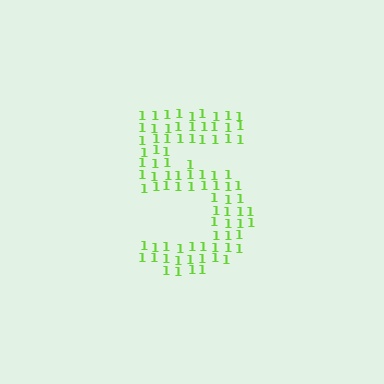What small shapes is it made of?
It is made of small digit 1's.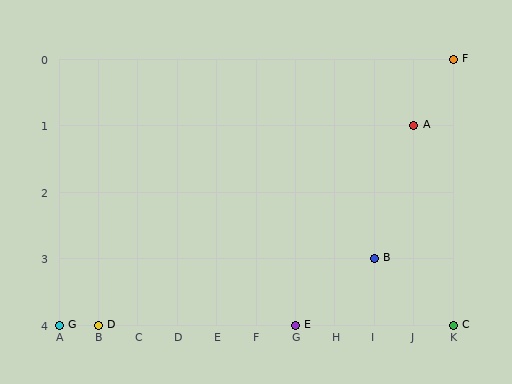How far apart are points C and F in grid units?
Points C and F are 4 rows apart.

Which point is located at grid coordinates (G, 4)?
Point E is at (G, 4).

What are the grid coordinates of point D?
Point D is at grid coordinates (B, 4).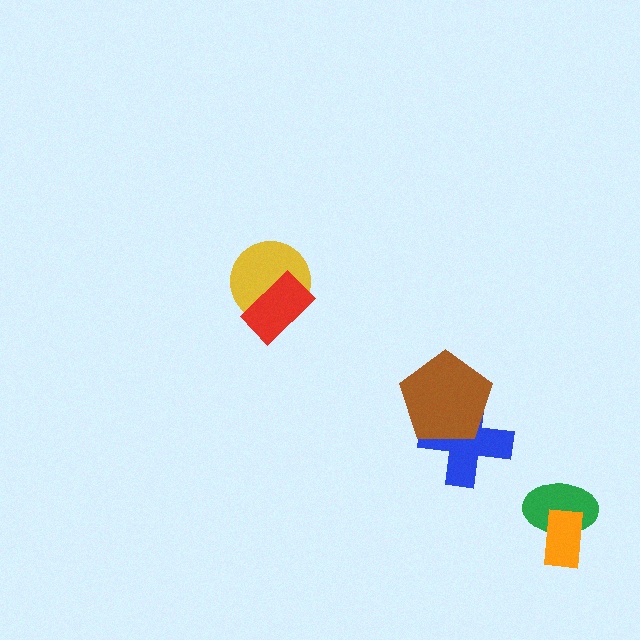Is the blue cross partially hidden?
Yes, it is partially covered by another shape.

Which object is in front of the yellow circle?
The red rectangle is in front of the yellow circle.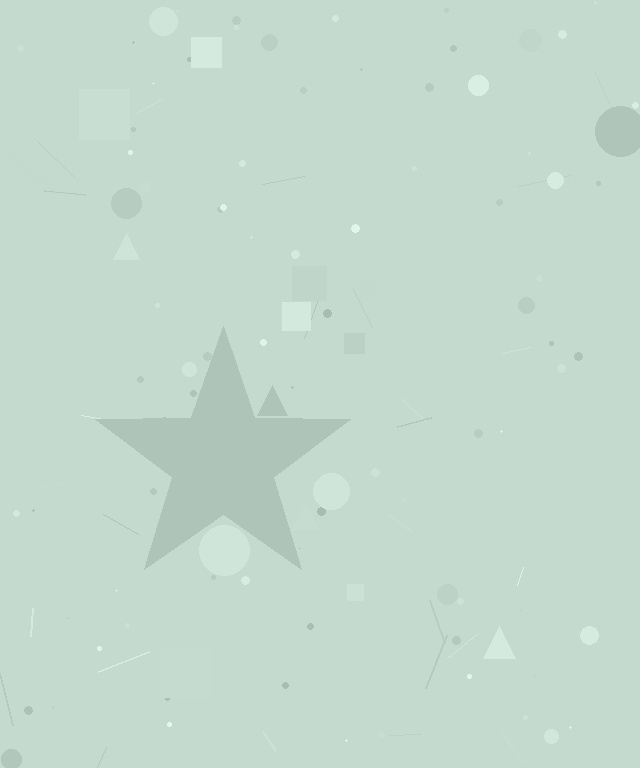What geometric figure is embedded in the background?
A star is embedded in the background.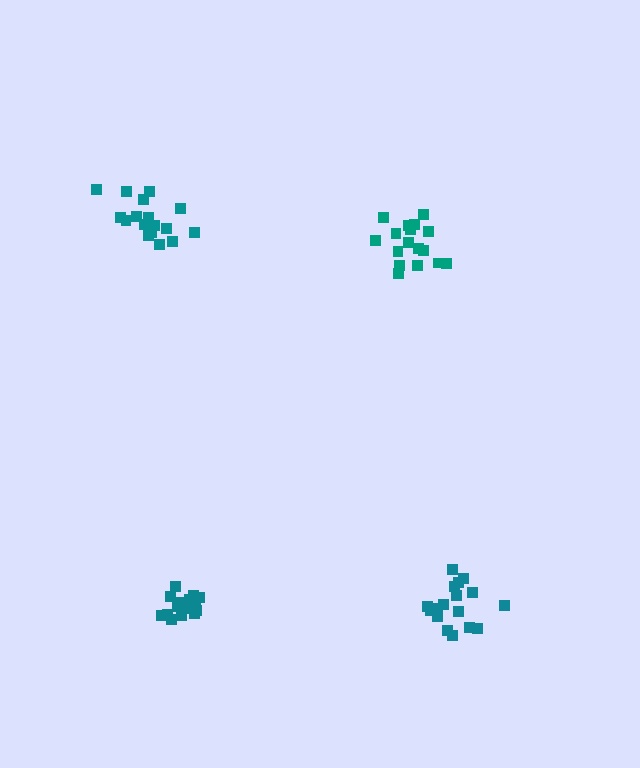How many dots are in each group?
Group 1: 16 dots, Group 2: 17 dots, Group 3: 17 dots, Group 4: 17 dots (67 total).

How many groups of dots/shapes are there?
There are 4 groups.